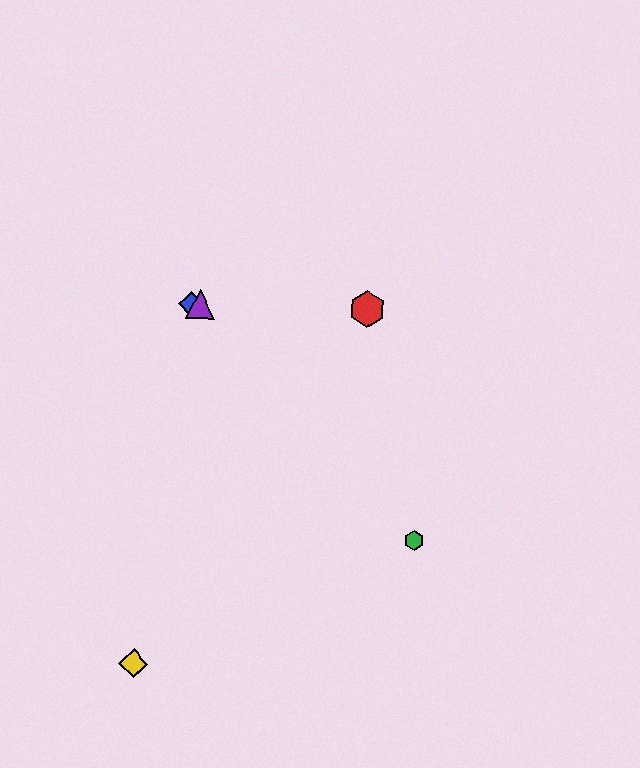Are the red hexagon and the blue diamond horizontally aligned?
Yes, both are at y≈309.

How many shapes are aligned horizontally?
3 shapes (the red hexagon, the blue diamond, the purple triangle) are aligned horizontally.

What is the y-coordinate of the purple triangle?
The purple triangle is at y≈304.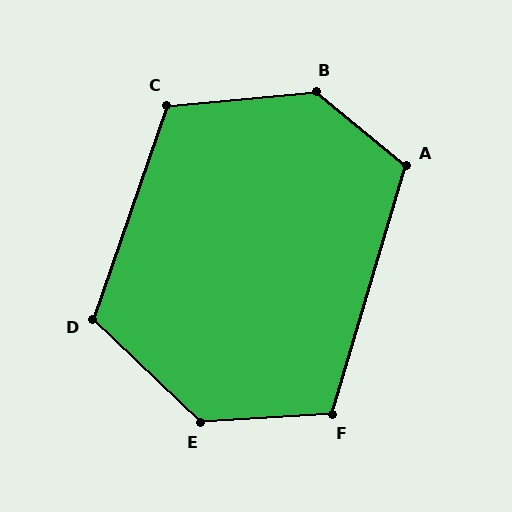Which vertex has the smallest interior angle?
F, at approximately 110 degrees.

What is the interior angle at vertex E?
Approximately 133 degrees (obtuse).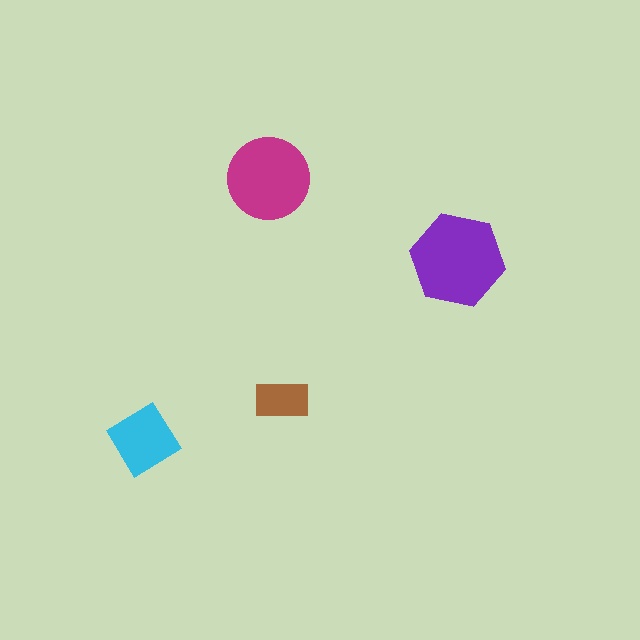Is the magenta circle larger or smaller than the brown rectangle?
Larger.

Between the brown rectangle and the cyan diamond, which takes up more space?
The cyan diamond.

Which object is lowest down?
The cyan diamond is bottommost.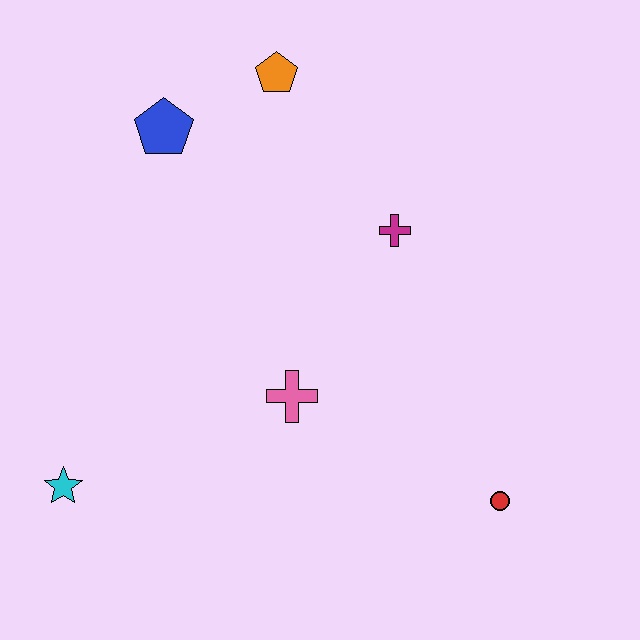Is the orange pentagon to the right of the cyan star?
Yes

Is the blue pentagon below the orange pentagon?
Yes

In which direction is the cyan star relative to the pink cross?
The cyan star is to the left of the pink cross.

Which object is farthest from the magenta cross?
The cyan star is farthest from the magenta cross.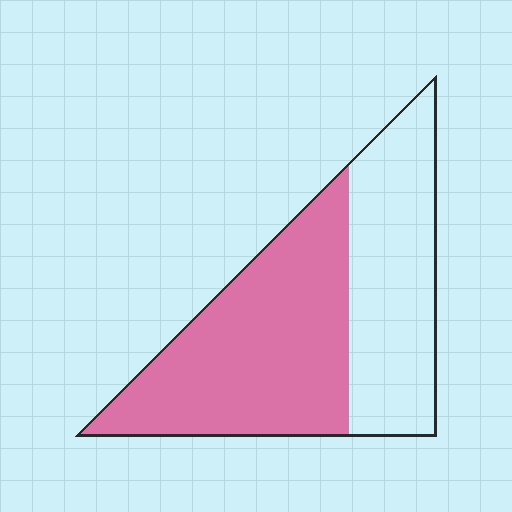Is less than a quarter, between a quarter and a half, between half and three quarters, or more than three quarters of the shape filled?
Between half and three quarters.